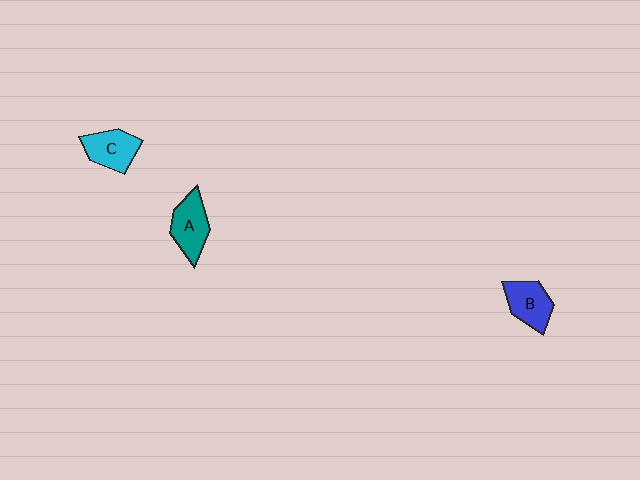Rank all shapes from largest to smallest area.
From largest to smallest: A (teal), C (cyan), B (blue).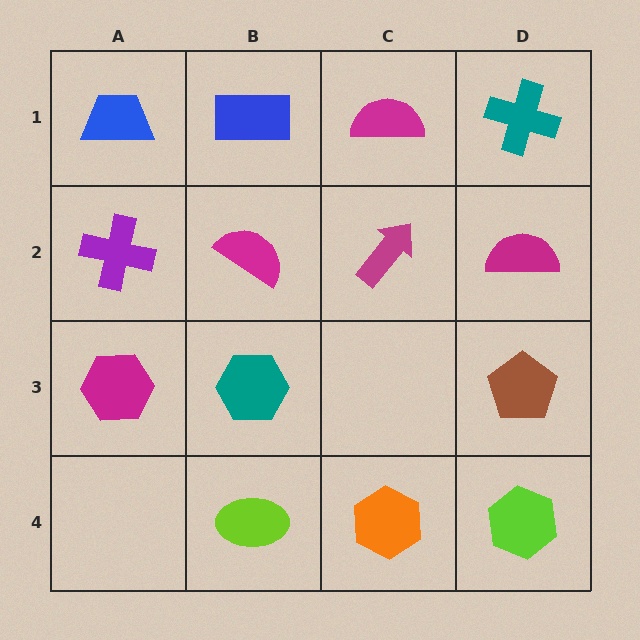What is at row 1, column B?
A blue rectangle.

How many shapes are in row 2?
4 shapes.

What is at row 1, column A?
A blue trapezoid.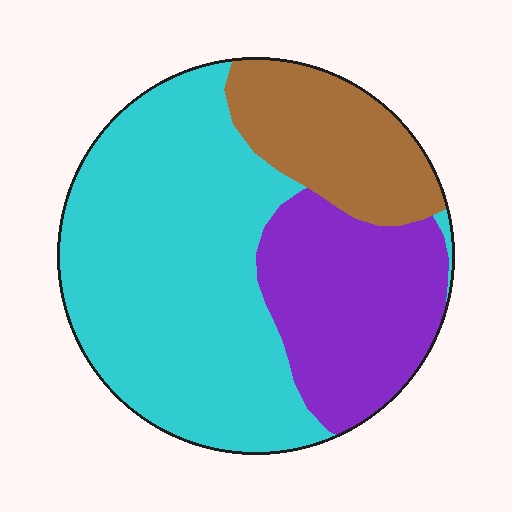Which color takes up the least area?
Brown, at roughly 20%.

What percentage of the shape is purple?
Purple takes up between a quarter and a half of the shape.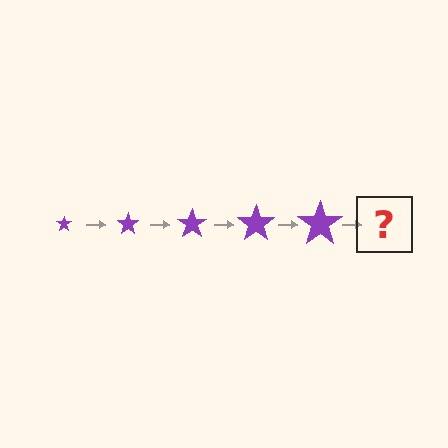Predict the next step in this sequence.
The next step is a purple star, larger than the previous one.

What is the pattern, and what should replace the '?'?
The pattern is that the star gets progressively larger each step. The '?' should be a purple star, larger than the previous one.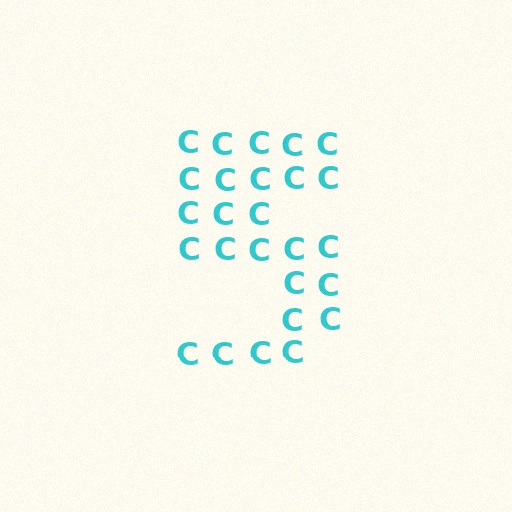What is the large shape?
The large shape is the digit 5.